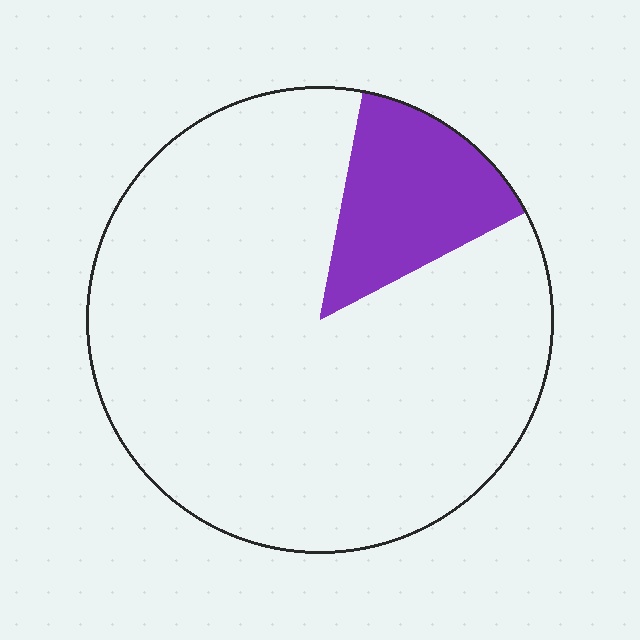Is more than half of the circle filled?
No.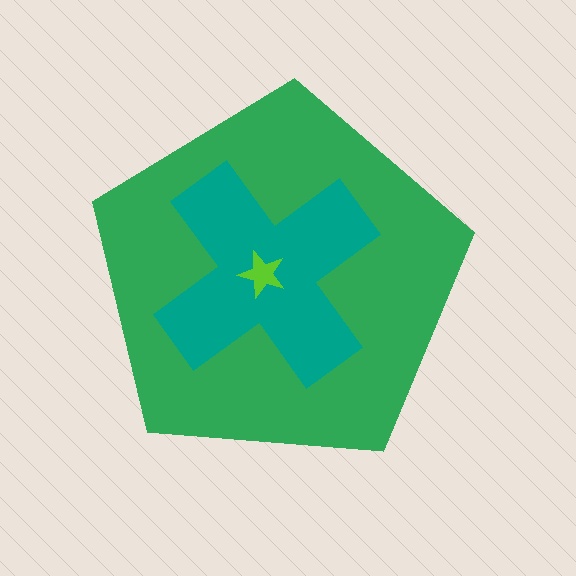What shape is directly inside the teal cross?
The lime star.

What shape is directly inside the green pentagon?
The teal cross.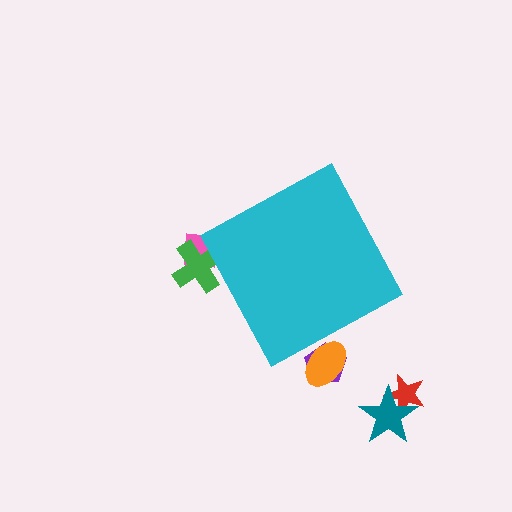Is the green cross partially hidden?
Yes, the green cross is partially hidden behind the cyan diamond.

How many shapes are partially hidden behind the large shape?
4 shapes are partially hidden.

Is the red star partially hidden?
No, the red star is fully visible.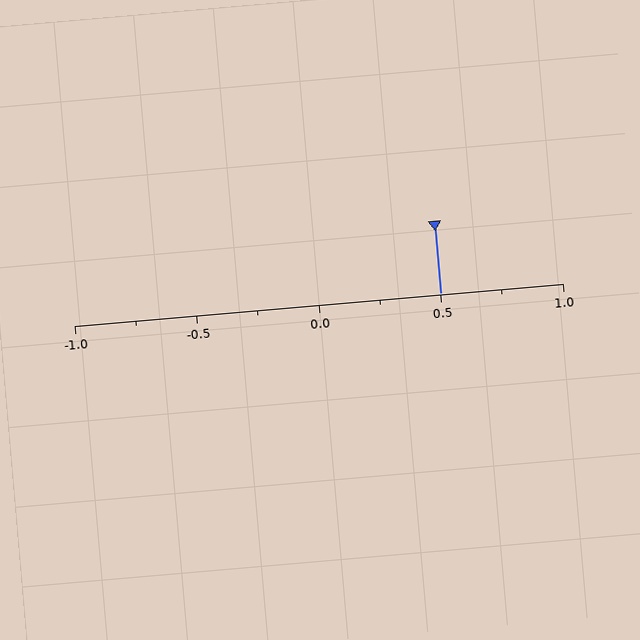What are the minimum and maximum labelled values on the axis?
The axis runs from -1.0 to 1.0.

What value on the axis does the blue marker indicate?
The marker indicates approximately 0.5.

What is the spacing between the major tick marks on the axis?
The major ticks are spaced 0.5 apart.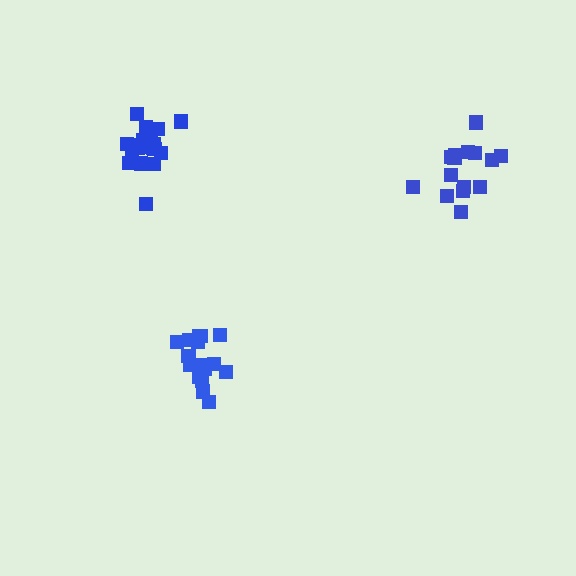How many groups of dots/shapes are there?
There are 3 groups.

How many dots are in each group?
Group 1: 17 dots, Group 2: 15 dots, Group 3: 20 dots (52 total).